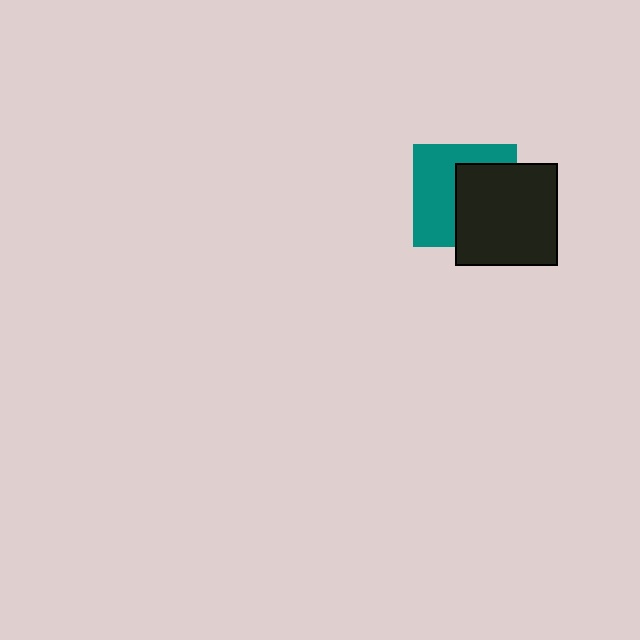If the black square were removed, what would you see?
You would see the complete teal square.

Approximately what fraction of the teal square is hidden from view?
Roughly 48% of the teal square is hidden behind the black square.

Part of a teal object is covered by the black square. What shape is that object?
It is a square.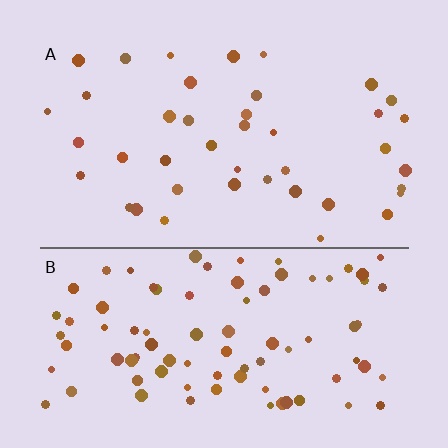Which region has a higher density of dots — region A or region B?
B (the bottom).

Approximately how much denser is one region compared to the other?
Approximately 2.3× — region B over region A.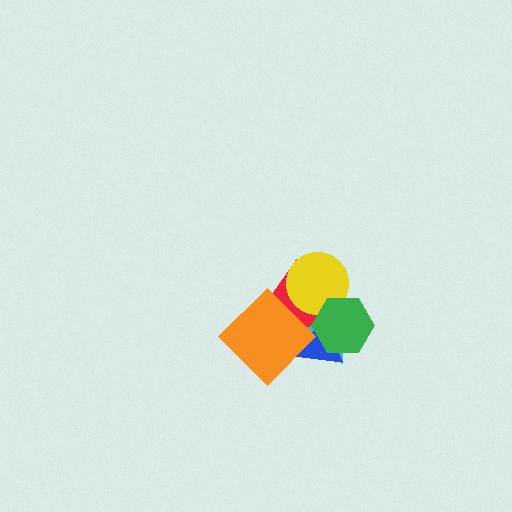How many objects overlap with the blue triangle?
4 objects overlap with the blue triangle.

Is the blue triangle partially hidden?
Yes, it is partially covered by another shape.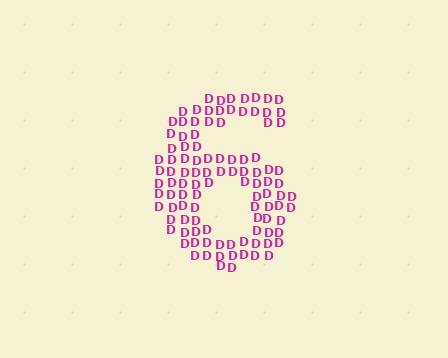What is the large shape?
The large shape is the digit 6.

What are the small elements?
The small elements are letter D's.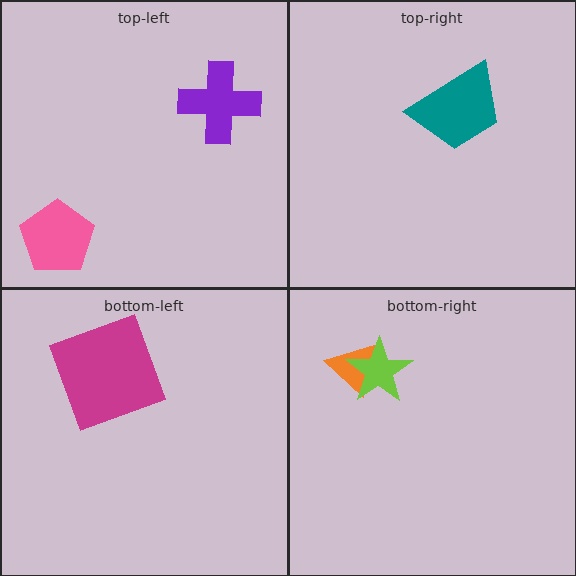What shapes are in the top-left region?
The purple cross, the pink pentagon.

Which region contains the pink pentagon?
The top-left region.